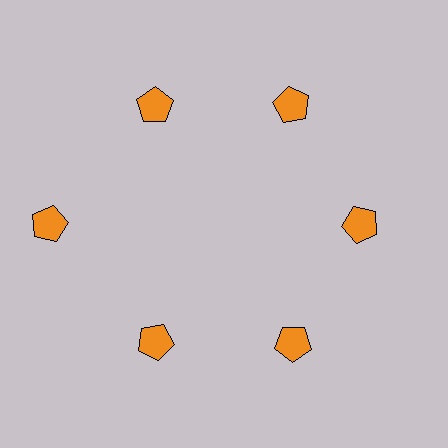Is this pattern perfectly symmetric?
No. The 6 orange pentagons are arranged in a ring, but one element near the 9 o'clock position is pushed outward from the center, breaking the 6-fold rotational symmetry.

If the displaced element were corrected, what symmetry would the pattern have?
It would have 6-fold rotational symmetry — the pattern would map onto itself every 60 degrees.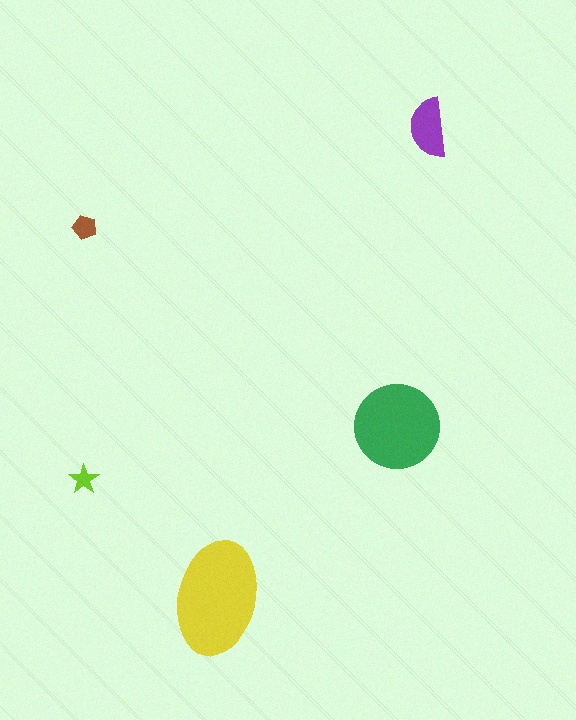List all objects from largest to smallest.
The yellow ellipse, the green circle, the purple semicircle, the brown pentagon, the lime star.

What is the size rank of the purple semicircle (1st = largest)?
3rd.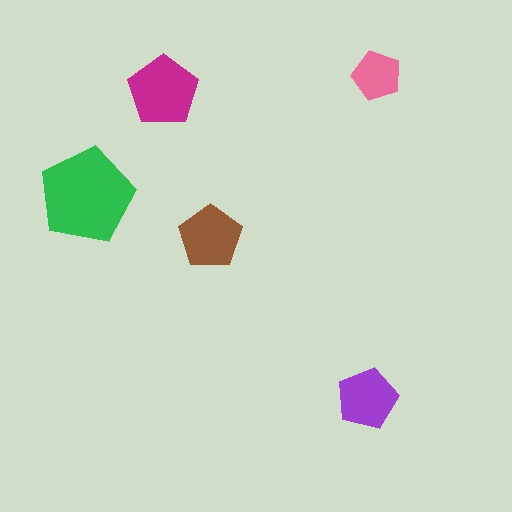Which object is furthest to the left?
The green pentagon is leftmost.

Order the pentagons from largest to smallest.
the green one, the magenta one, the brown one, the purple one, the pink one.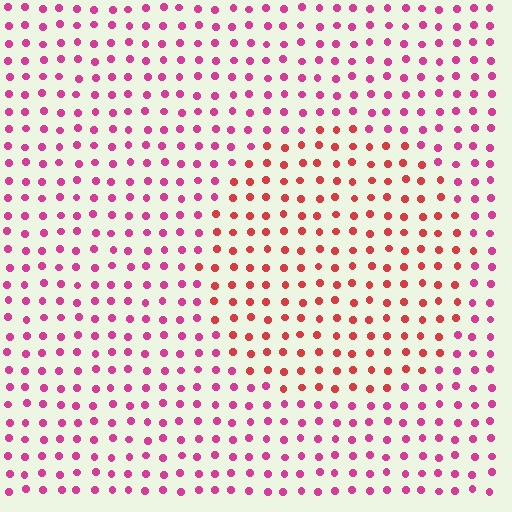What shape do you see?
I see a circle.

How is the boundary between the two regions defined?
The boundary is defined purely by a slight shift in hue (about 34 degrees). Spacing, size, and orientation are identical on both sides.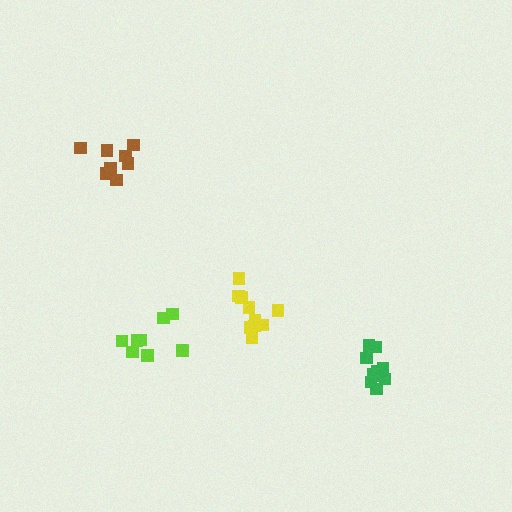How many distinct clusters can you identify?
There are 4 distinct clusters.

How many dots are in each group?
Group 1: 8 dots, Group 2: 8 dots, Group 3: 10 dots, Group 4: 10 dots (36 total).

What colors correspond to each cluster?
The clusters are colored: brown, lime, green, yellow.